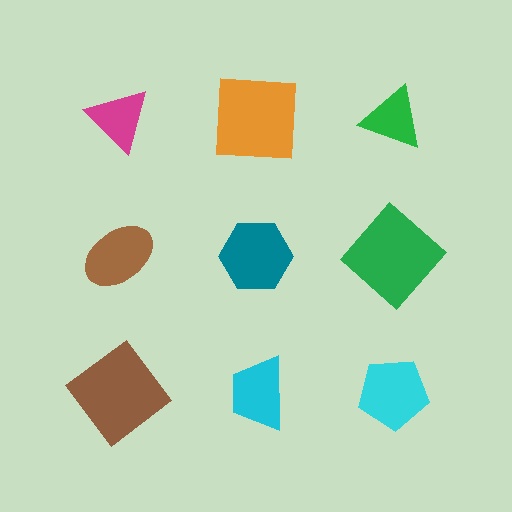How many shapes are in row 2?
3 shapes.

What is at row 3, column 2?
A cyan trapezoid.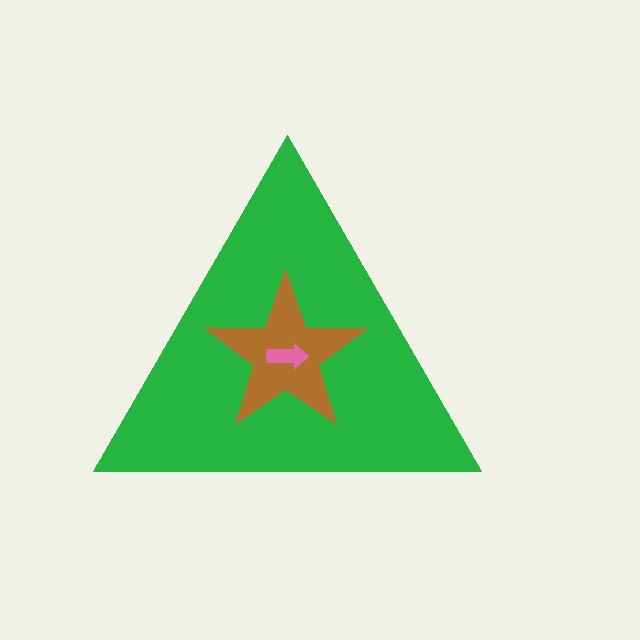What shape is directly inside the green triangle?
The brown star.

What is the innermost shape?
The pink arrow.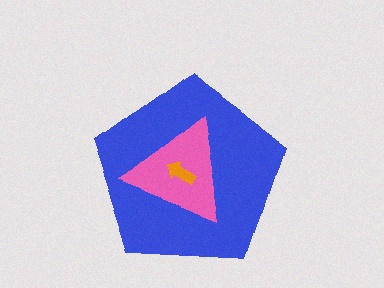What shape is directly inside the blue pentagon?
The pink triangle.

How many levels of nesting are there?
3.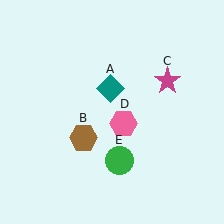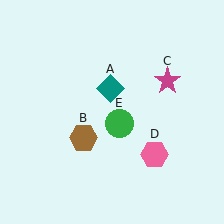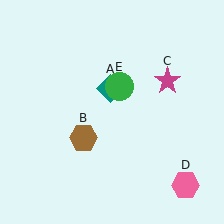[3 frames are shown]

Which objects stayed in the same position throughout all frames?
Teal diamond (object A) and brown hexagon (object B) and magenta star (object C) remained stationary.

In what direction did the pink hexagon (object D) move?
The pink hexagon (object D) moved down and to the right.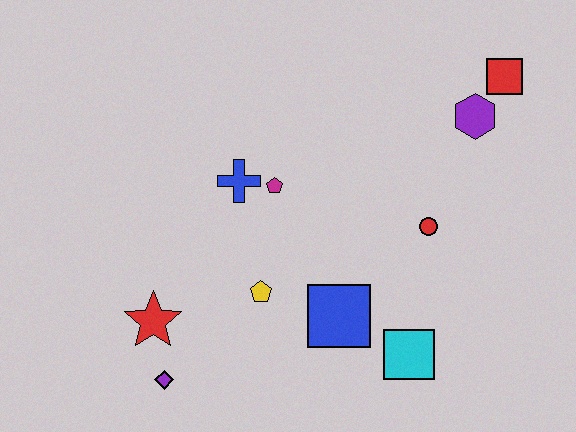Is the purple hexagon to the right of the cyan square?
Yes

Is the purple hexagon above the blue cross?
Yes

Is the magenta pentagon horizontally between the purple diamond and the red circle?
Yes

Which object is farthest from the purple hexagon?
The purple diamond is farthest from the purple hexagon.